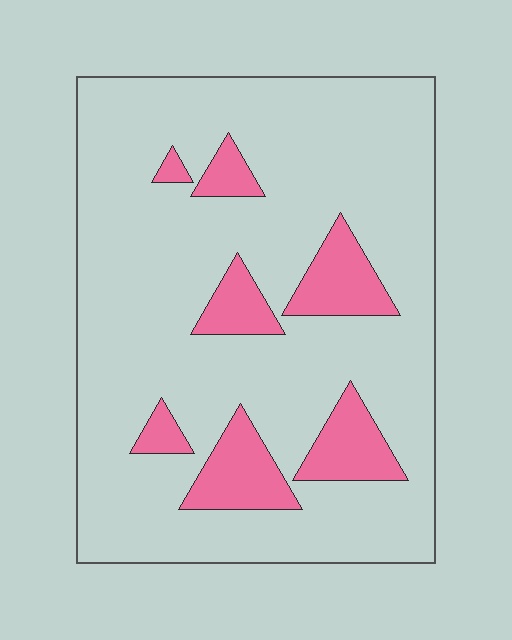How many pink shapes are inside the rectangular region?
7.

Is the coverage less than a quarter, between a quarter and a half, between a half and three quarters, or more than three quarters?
Less than a quarter.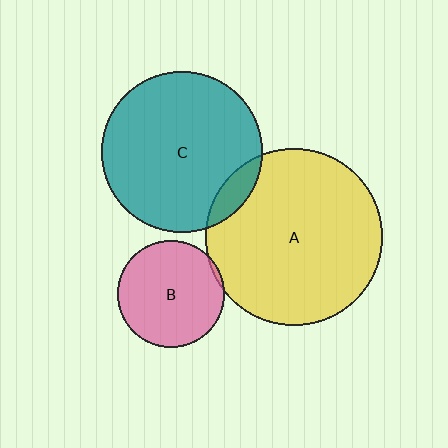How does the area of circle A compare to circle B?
Approximately 2.7 times.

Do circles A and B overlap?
Yes.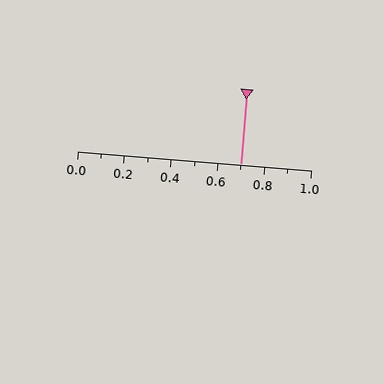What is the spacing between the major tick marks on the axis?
The major ticks are spaced 0.2 apart.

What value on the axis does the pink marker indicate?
The marker indicates approximately 0.7.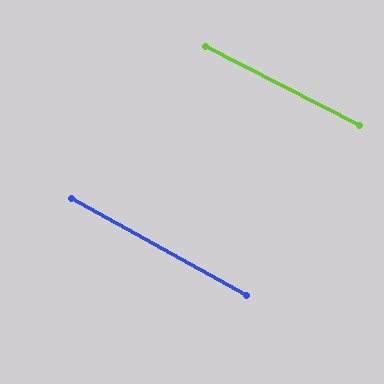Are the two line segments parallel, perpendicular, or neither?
Parallel — their directions differ by only 1.8°.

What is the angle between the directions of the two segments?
Approximately 2 degrees.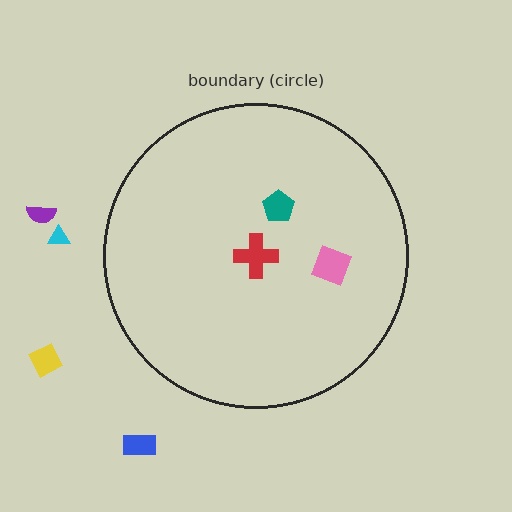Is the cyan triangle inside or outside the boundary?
Outside.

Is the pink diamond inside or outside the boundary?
Inside.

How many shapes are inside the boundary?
3 inside, 4 outside.